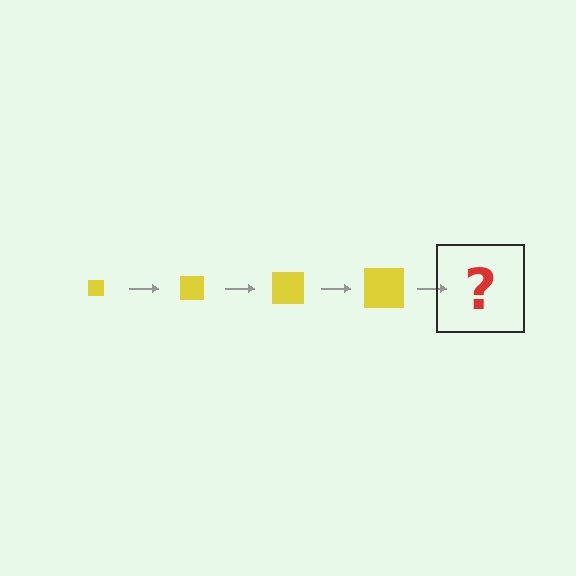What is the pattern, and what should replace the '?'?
The pattern is that the square gets progressively larger each step. The '?' should be a yellow square, larger than the previous one.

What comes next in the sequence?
The next element should be a yellow square, larger than the previous one.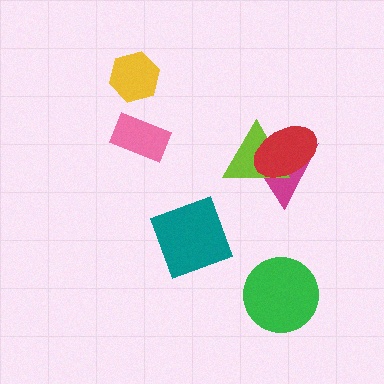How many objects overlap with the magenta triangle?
2 objects overlap with the magenta triangle.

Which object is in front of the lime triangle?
The red ellipse is in front of the lime triangle.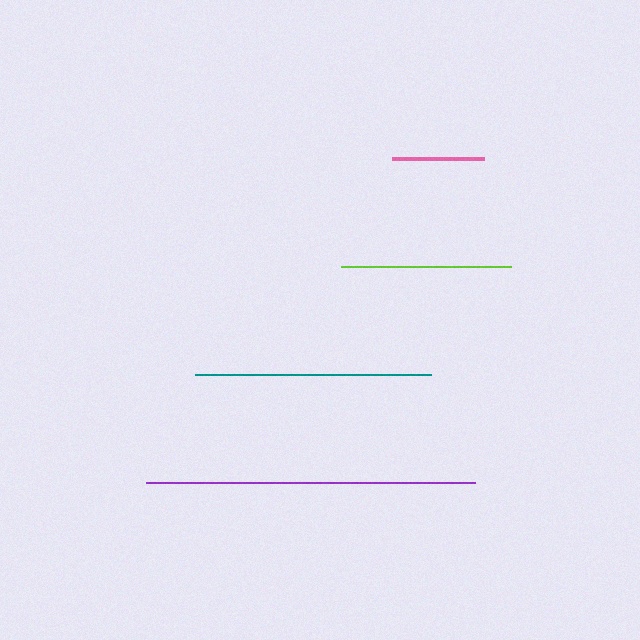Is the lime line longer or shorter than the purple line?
The purple line is longer than the lime line.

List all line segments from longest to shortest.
From longest to shortest: purple, teal, lime, pink.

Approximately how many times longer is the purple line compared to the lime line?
The purple line is approximately 1.9 times the length of the lime line.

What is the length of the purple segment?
The purple segment is approximately 329 pixels long.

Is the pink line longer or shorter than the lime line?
The lime line is longer than the pink line.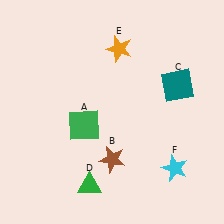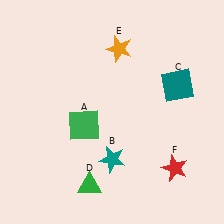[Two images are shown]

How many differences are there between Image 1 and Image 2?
There are 2 differences between the two images.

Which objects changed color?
B changed from brown to teal. F changed from cyan to red.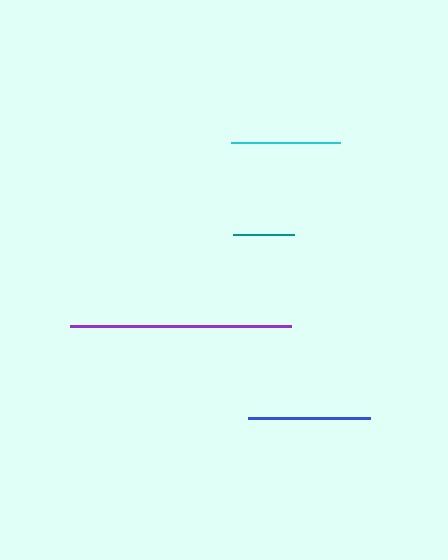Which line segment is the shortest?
The teal line is the shortest at approximately 61 pixels.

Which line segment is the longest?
The purple line is the longest at approximately 220 pixels.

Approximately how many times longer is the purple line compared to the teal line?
The purple line is approximately 3.6 times the length of the teal line.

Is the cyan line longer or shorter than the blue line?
The blue line is longer than the cyan line.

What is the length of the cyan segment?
The cyan segment is approximately 110 pixels long.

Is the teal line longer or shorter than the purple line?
The purple line is longer than the teal line.